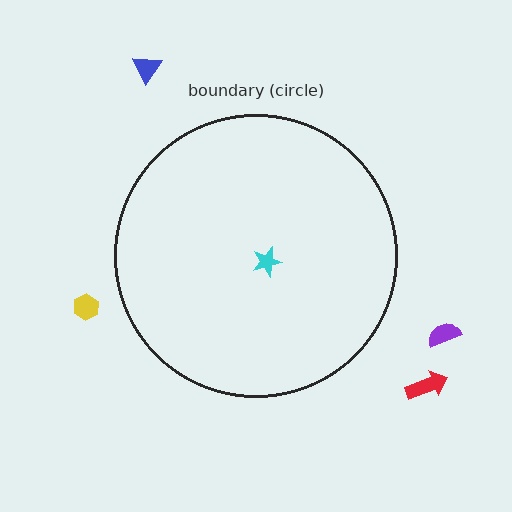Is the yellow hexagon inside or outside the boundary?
Outside.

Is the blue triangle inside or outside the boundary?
Outside.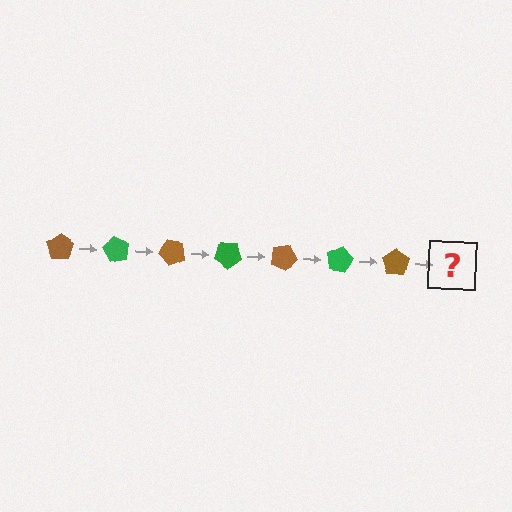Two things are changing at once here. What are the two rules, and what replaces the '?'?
The two rules are that it rotates 60 degrees each step and the color cycles through brown and green. The '?' should be a green pentagon, rotated 420 degrees from the start.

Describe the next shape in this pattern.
It should be a green pentagon, rotated 420 degrees from the start.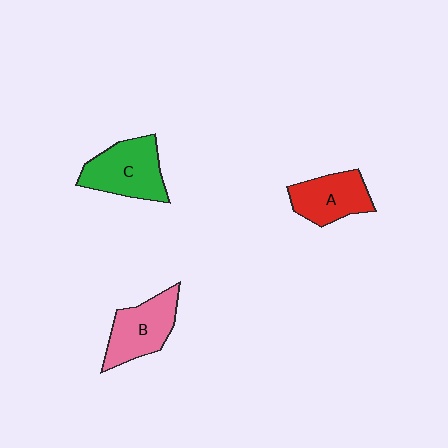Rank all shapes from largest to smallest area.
From largest to smallest: C (green), B (pink), A (red).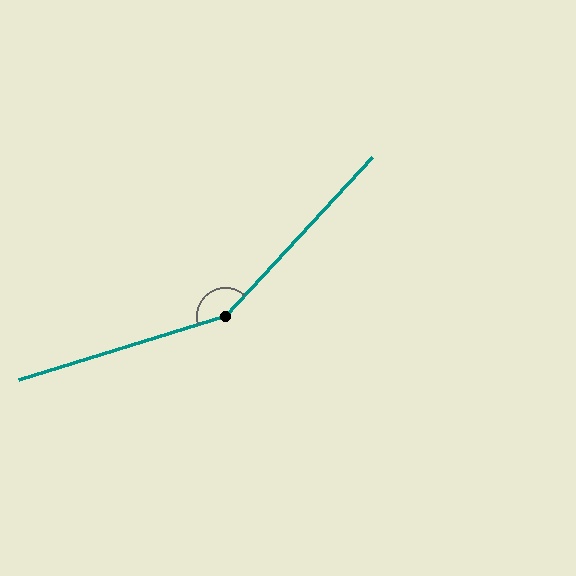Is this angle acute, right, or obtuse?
It is obtuse.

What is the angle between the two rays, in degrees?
Approximately 150 degrees.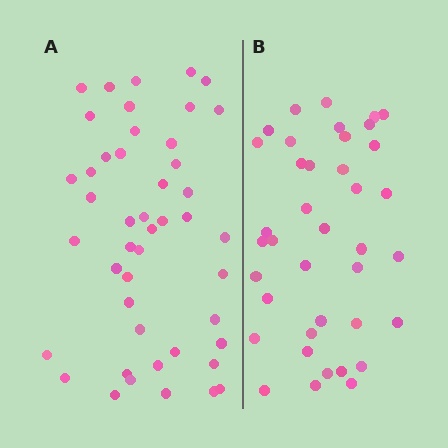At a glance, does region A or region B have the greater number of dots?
Region A (the left region) has more dots.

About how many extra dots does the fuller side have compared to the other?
Region A has roughly 8 or so more dots than region B.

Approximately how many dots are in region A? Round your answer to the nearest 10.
About 50 dots. (The exact count is 46, which rounds to 50.)